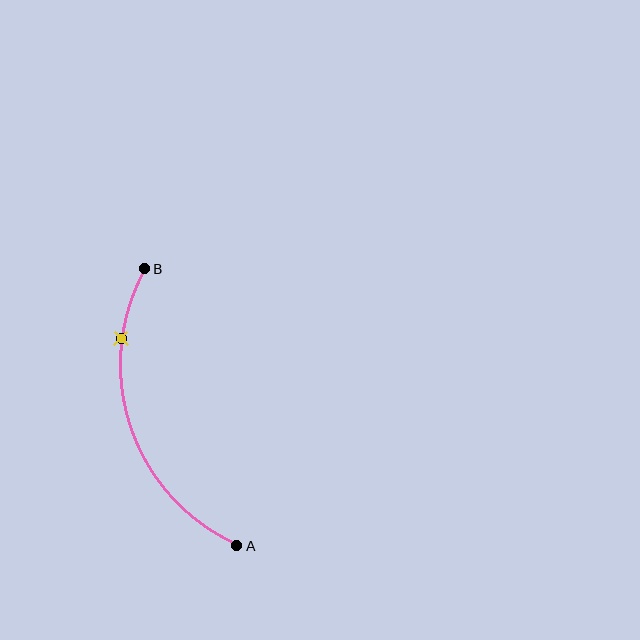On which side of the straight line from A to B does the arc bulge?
The arc bulges to the left of the straight line connecting A and B.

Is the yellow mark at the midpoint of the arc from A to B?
No. The yellow mark lies on the arc but is closer to endpoint B. The arc midpoint would be at the point on the curve equidistant along the arc from both A and B.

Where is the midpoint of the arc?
The arc midpoint is the point on the curve farthest from the straight line joining A and B. It sits to the left of that line.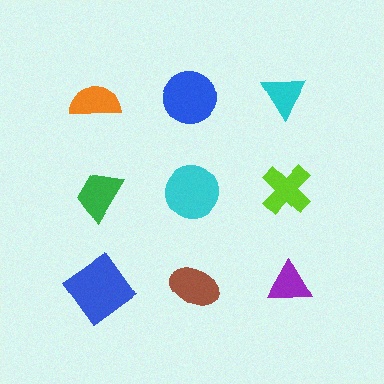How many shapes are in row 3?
3 shapes.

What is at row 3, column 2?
A brown ellipse.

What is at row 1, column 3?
A cyan triangle.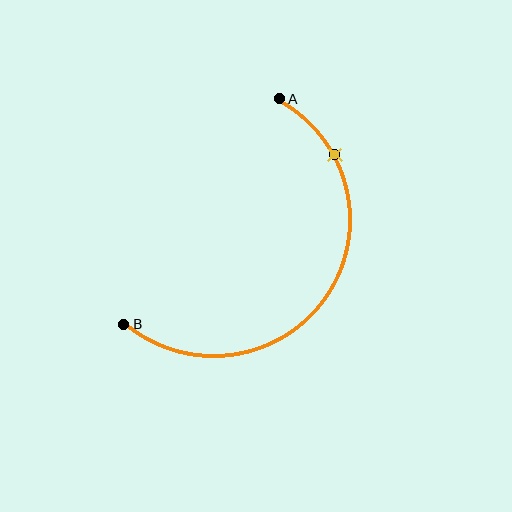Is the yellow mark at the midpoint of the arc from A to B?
No. The yellow mark lies on the arc but is closer to endpoint A. The arc midpoint would be at the point on the curve equidistant along the arc from both A and B.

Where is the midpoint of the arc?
The arc midpoint is the point on the curve farthest from the straight line joining A and B. It sits below and to the right of that line.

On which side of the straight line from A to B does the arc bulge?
The arc bulges below and to the right of the straight line connecting A and B.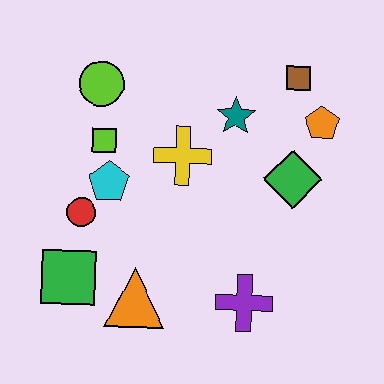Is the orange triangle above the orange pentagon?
No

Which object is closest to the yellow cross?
The teal star is closest to the yellow cross.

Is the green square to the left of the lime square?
Yes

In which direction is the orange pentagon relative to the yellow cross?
The orange pentagon is to the right of the yellow cross.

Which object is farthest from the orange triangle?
The brown square is farthest from the orange triangle.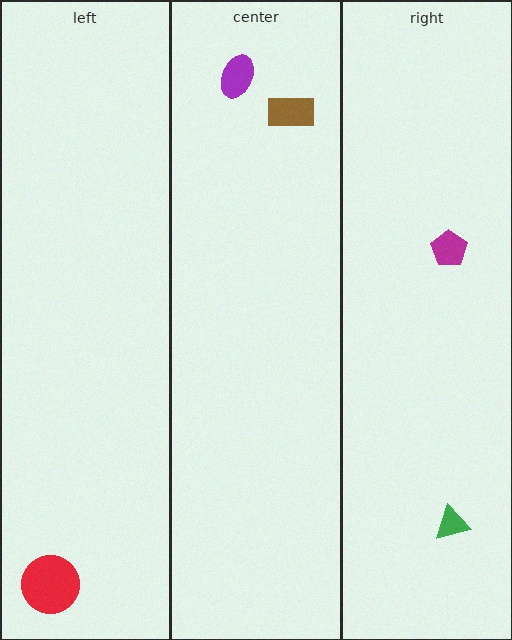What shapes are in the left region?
The red circle.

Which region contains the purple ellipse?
The center region.